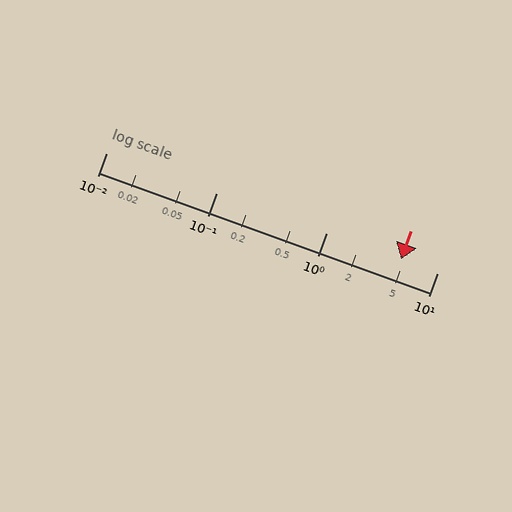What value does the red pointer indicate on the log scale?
The pointer indicates approximately 4.7.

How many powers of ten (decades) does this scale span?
The scale spans 3 decades, from 0.01 to 10.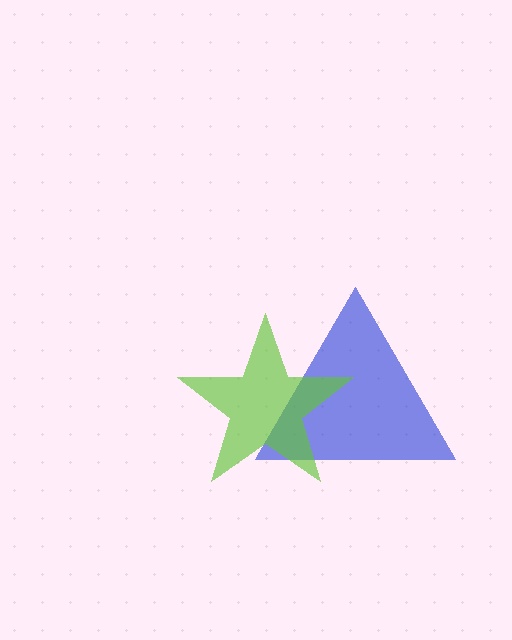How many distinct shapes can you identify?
There are 2 distinct shapes: a blue triangle, a lime star.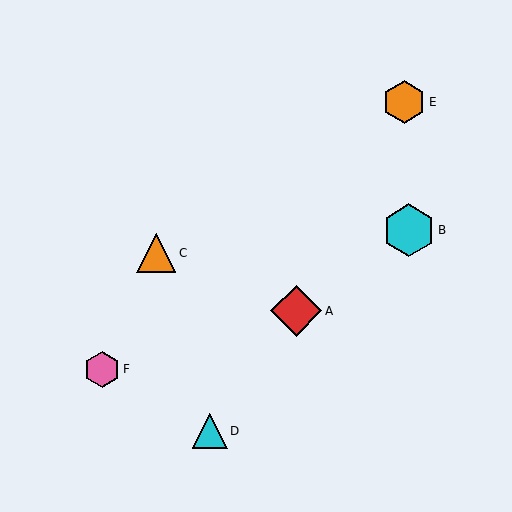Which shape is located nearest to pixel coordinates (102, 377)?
The pink hexagon (labeled F) at (102, 369) is nearest to that location.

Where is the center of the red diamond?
The center of the red diamond is at (296, 311).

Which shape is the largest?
The cyan hexagon (labeled B) is the largest.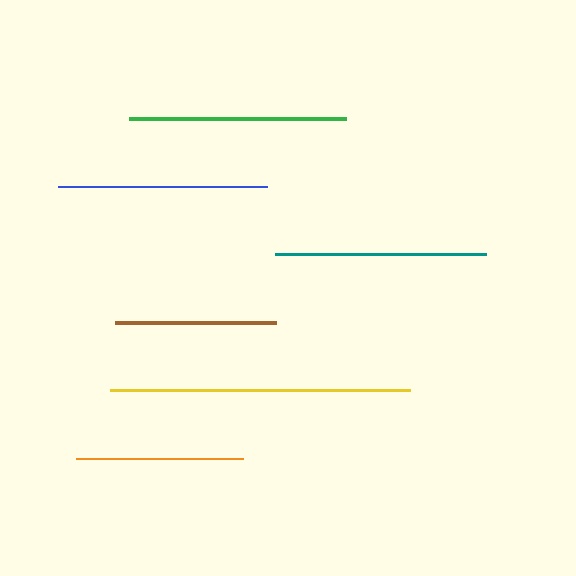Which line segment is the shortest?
The brown line is the shortest at approximately 161 pixels.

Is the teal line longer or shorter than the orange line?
The teal line is longer than the orange line.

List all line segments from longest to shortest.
From longest to shortest: yellow, green, teal, blue, orange, brown.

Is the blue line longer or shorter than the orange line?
The blue line is longer than the orange line.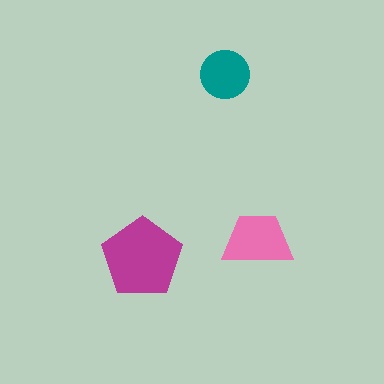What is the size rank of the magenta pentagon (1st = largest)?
1st.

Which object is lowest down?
The magenta pentagon is bottommost.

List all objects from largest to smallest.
The magenta pentagon, the pink trapezoid, the teal circle.